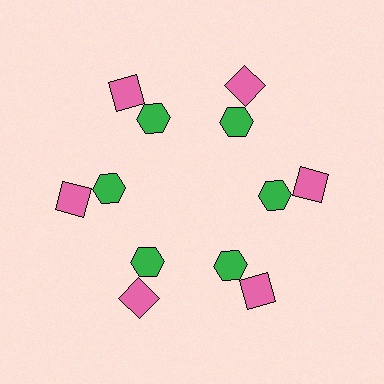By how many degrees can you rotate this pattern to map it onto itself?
The pattern maps onto itself every 60 degrees of rotation.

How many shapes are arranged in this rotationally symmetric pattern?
There are 12 shapes, arranged in 6 groups of 2.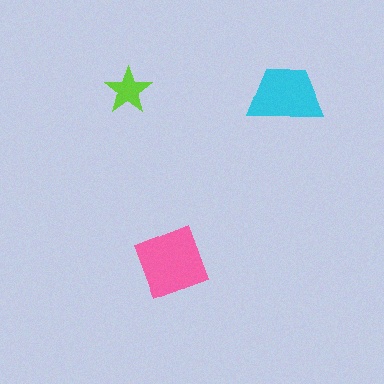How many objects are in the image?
There are 3 objects in the image.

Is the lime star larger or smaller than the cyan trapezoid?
Smaller.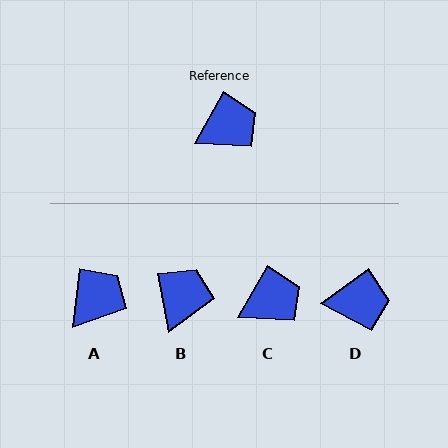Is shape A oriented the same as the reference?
No, it is off by about 23 degrees.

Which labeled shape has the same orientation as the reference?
C.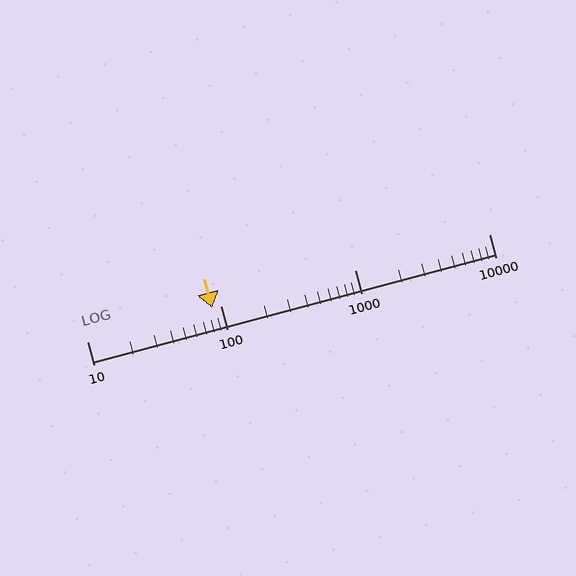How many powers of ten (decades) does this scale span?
The scale spans 3 decades, from 10 to 10000.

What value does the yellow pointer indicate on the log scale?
The pointer indicates approximately 86.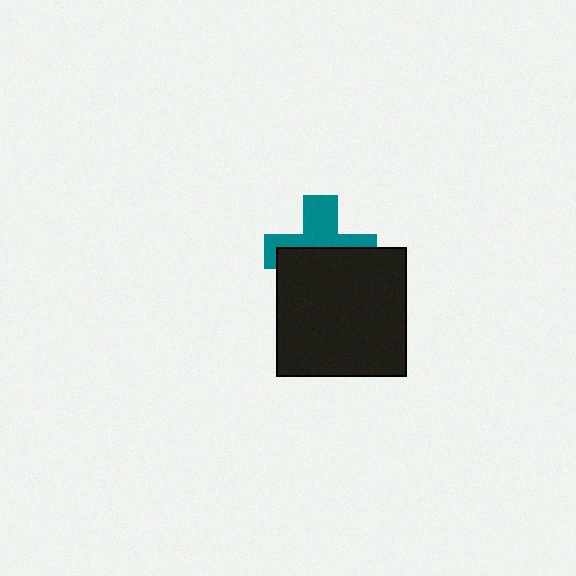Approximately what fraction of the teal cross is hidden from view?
Roughly 53% of the teal cross is hidden behind the black square.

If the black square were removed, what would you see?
You would see the complete teal cross.